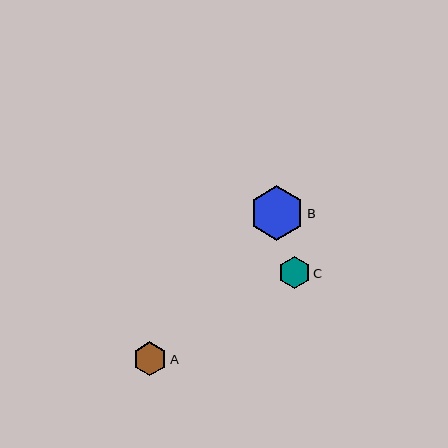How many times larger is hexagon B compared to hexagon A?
Hexagon B is approximately 1.6 times the size of hexagon A.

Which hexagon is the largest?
Hexagon B is the largest with a size of approximately 54 pixels.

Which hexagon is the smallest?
Hexagon C is the smallest with a size of approximately 32 pixels.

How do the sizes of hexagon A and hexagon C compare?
Hexagon A and hexagon C are approximately the same size.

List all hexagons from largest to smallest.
From largest to smallest: B, A, C.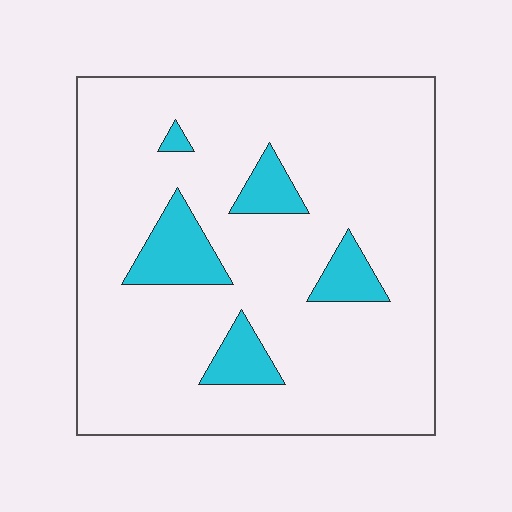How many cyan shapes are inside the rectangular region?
5.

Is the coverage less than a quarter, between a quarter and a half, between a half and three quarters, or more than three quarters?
Less than a quarter.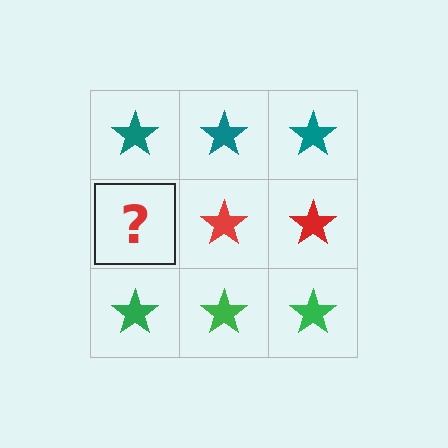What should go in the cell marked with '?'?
The missing cell should contain a red star.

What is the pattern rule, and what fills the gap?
The rule is that each row has a consistent color. The gap should be filled with a red star.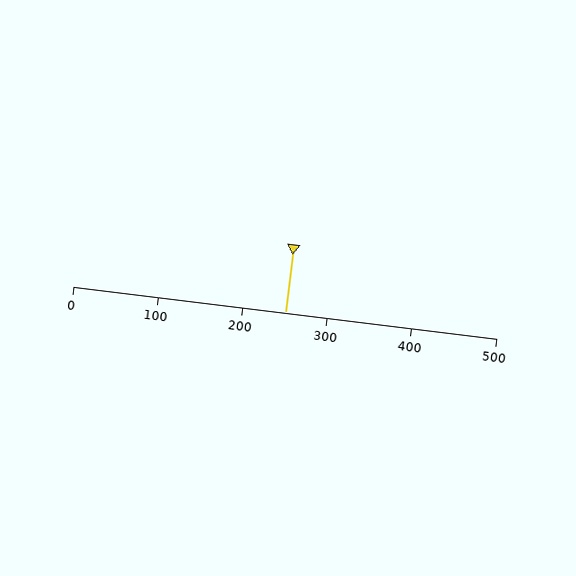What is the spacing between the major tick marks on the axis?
The major ticks are spaced 100 apart.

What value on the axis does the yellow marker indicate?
The marker indicates approximately 250.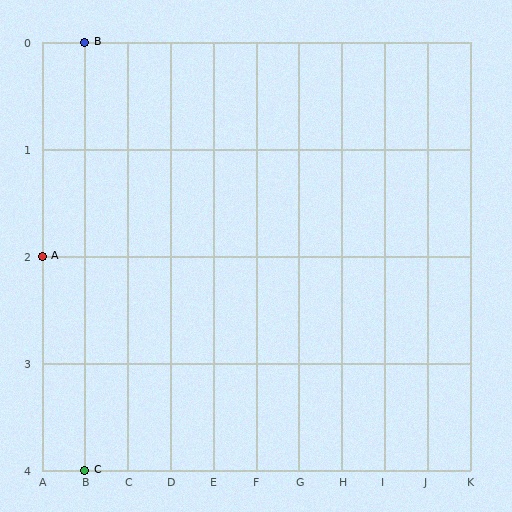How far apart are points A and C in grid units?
Points A and C are 1 column and 2 rows apart (about 2.2 grid units diagonally).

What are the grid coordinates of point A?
Point A is at grid coordinates (A, 2).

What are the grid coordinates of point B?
Point B is at grid coordinates (B, 0).